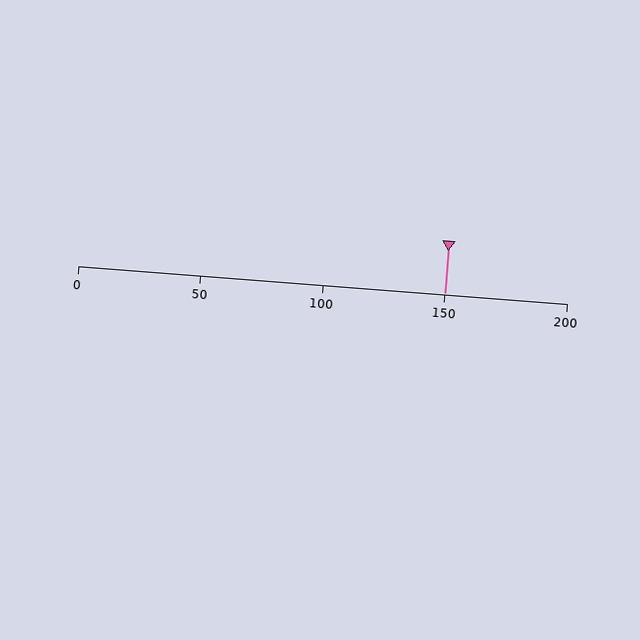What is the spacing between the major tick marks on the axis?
The major ticks are spaced 50 apart.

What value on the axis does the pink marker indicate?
The marker indicates approximately 150.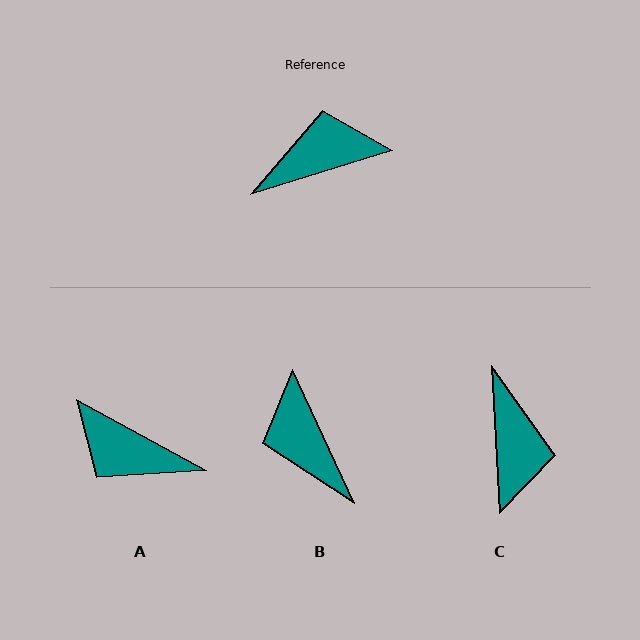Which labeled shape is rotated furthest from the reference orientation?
A, about 134 degrees away.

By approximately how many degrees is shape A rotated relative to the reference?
Approximately 134 degrees counter-clockwise.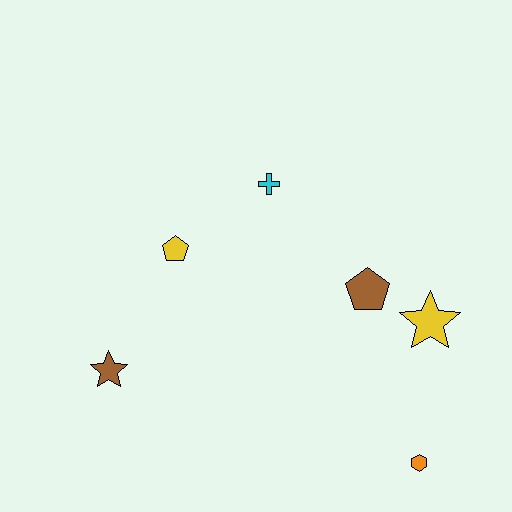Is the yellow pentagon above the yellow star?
Yes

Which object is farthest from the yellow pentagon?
The orange hexagon is farthest from the yellow pentagon.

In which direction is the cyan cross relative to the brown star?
The cyan cross is above the brown star.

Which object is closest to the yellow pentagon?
The cyan cross is closest to the yellow pentagon.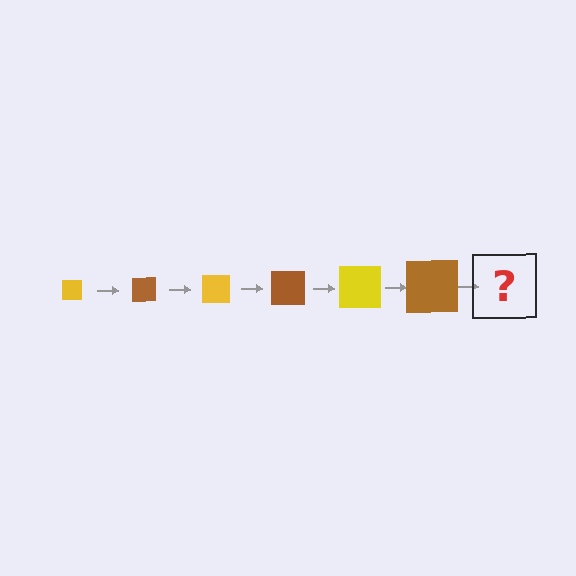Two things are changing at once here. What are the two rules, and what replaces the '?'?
The two rules are that the square grows larger each step and the color cycles through yellow and brown. The '?' should be a yellow square, larger than the previous one.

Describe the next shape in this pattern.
It should be a yellow square, larger than the previous one.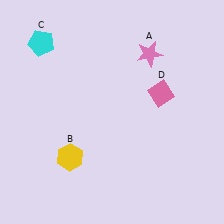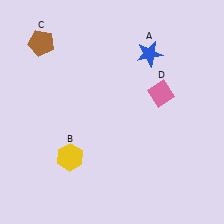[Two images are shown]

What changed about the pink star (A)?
In Image 1, A is pink. In Image 2, it changed to blue.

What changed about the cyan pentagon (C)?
In Image 1, C is cyan. In Image 2, it changed to brown.